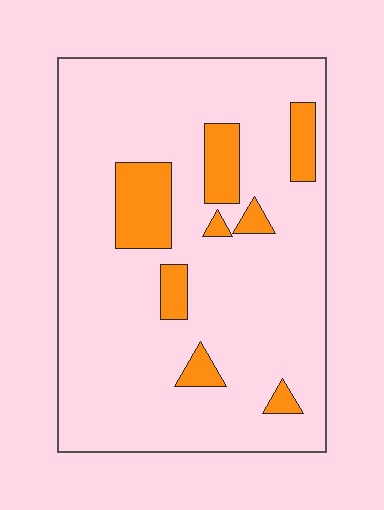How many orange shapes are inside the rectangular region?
8.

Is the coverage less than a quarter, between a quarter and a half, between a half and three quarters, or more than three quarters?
Less than a quarter.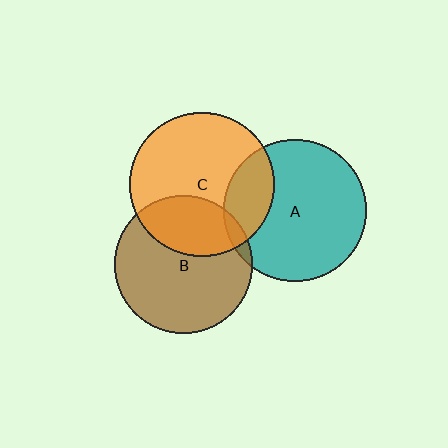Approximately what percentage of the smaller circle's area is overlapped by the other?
Approximately 20%.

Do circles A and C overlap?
Yes.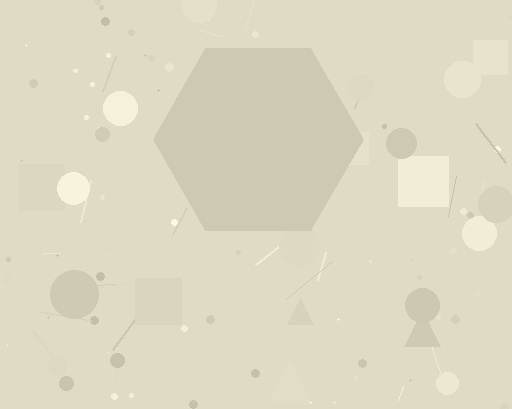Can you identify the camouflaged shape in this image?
The camouflaged shape is a hexagon.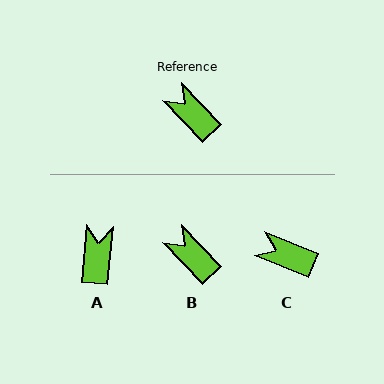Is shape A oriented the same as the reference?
No, it is off by about 48 degrees.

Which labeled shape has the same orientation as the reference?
B.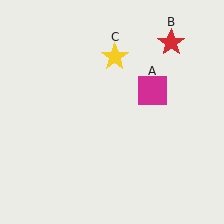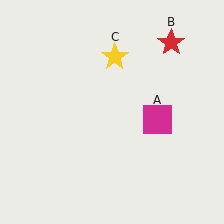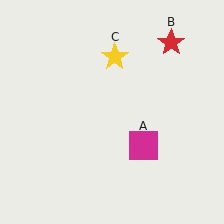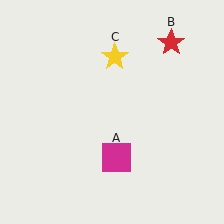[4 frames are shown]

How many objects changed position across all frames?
1 object changed position: magenta square (object A).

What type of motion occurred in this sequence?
The magenta square (object A) rotated clockwise around the center of the scene.